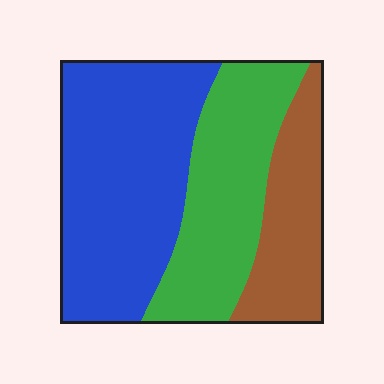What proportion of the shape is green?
Green covers about 30% of the shape.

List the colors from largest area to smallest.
From largest to smallest: blue, green, brown.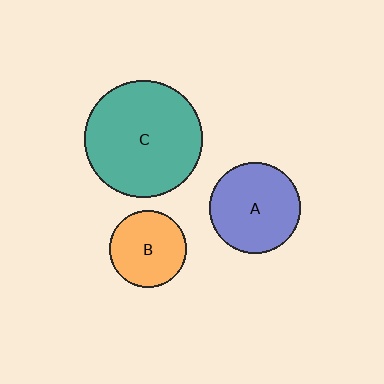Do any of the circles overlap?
No, none of the circles overlap.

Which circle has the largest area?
Circle C (teal).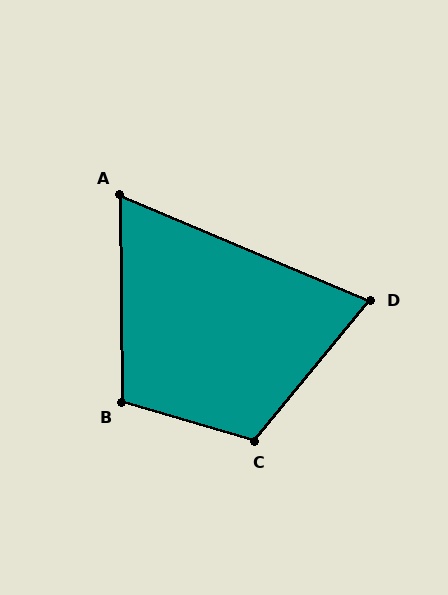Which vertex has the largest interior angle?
C, at approximately 113 degrees.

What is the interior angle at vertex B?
Approximately 107 degrees (obtuse).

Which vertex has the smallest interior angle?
A, at approximately 67 degrees.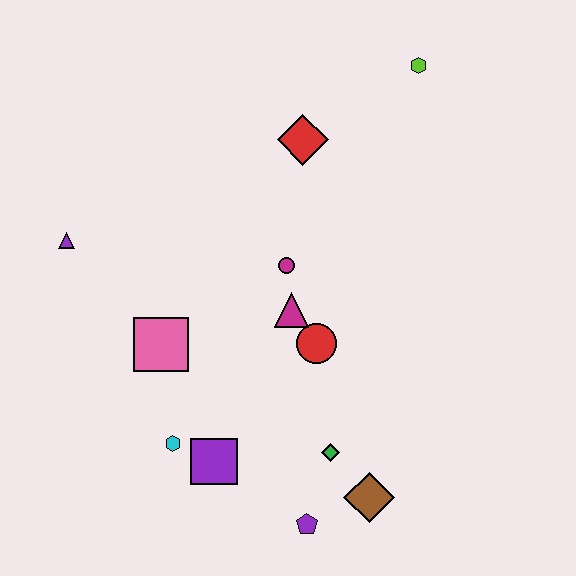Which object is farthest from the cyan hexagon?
The lime hexagon is farthest from the cyan hexagon.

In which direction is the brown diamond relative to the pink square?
The brown diamond is to the right of the pink square.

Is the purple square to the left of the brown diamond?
Yes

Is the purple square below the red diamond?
Yes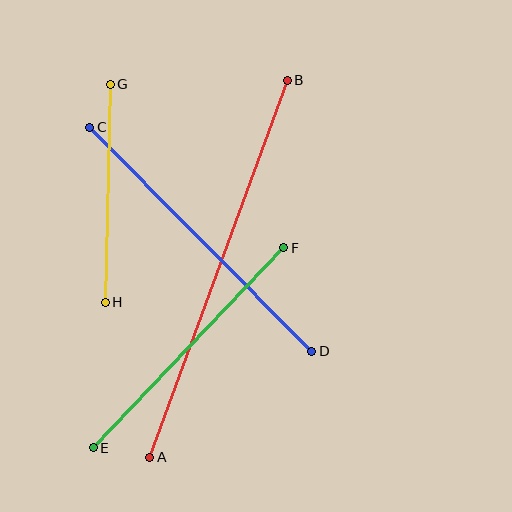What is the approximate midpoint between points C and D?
The midpoint is at approximately (201, 239) pixels.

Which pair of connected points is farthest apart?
Points A and B are farthest apart.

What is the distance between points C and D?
The distance is approximately 316 pixels.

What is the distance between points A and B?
The distance is approximately 401 pixels.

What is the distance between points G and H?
The distance is approximately 218 pixels.